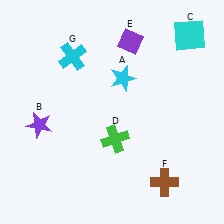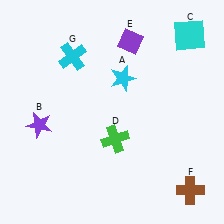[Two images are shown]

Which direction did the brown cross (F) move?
The brown cross (F) moved right.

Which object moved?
The brown cross (F) moved right.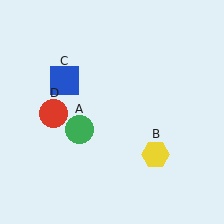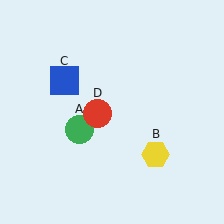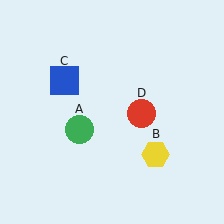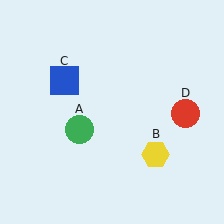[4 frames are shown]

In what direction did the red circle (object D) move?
The red circle (object D) moved right.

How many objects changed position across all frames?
1 object changed position: red circle (object D).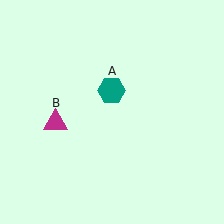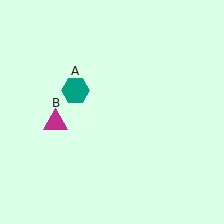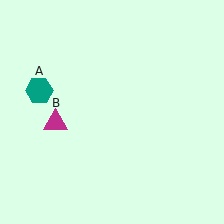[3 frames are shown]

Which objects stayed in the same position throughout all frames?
Magenta triangle (object B) remained stationary.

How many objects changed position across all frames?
1 object changed position: teal hexagon (object A).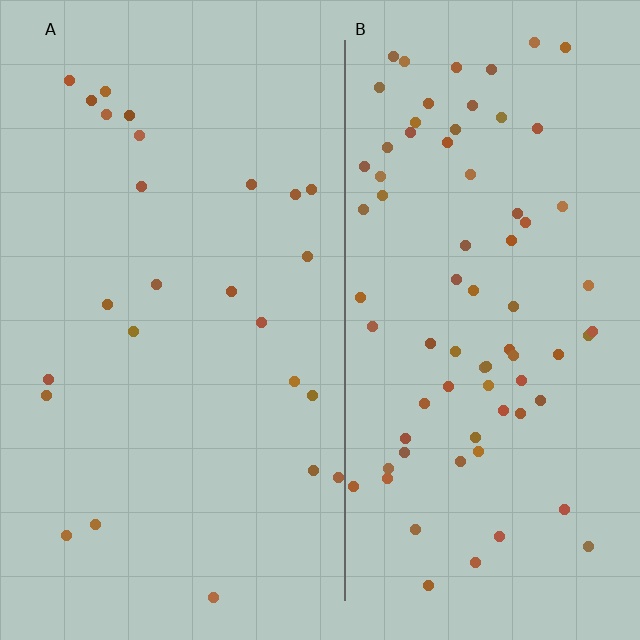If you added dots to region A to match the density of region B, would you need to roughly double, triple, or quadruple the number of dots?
Approximately triple.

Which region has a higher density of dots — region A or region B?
B (the right).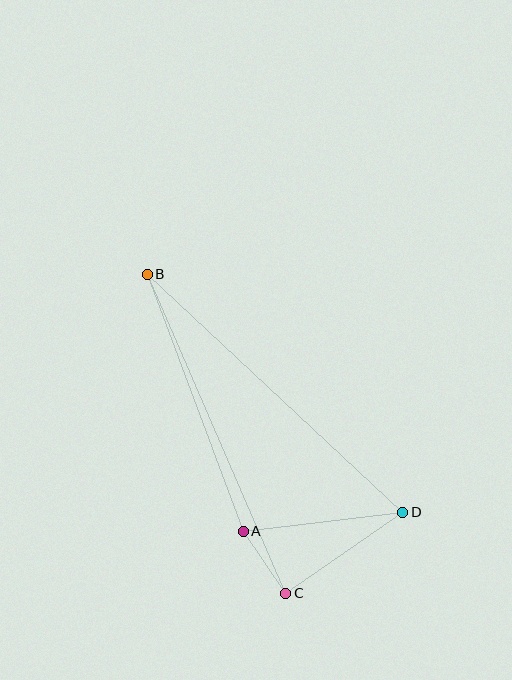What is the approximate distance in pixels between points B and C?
The distance between B and C is approximately 347 pixels.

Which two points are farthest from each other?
Points B and D are farthest from each other.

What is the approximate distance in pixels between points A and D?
The distance between A and D is approximately 161 pixels.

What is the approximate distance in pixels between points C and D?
The distance between C and D is approximately 142 pixels.